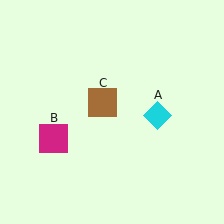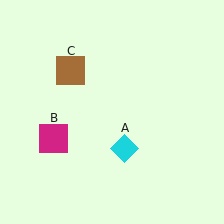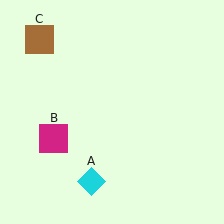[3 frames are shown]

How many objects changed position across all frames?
2 objects changed position: cyan diamond (object A), brown square (object C).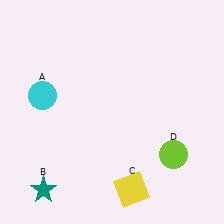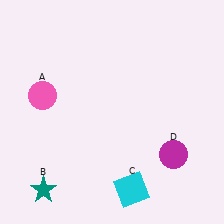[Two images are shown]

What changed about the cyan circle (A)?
In Image 1, A is cyan. In Image 2, it changed to pink.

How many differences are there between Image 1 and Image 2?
There are 3 differences between the two images.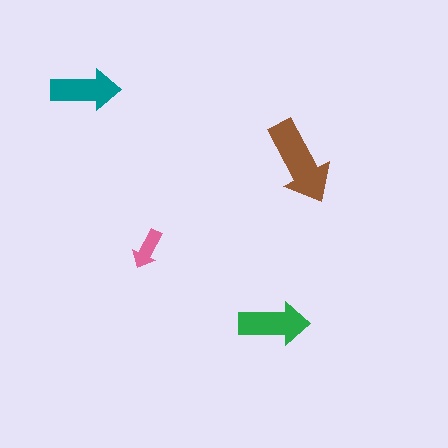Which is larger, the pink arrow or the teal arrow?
The teal one.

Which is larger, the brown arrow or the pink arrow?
The brown one.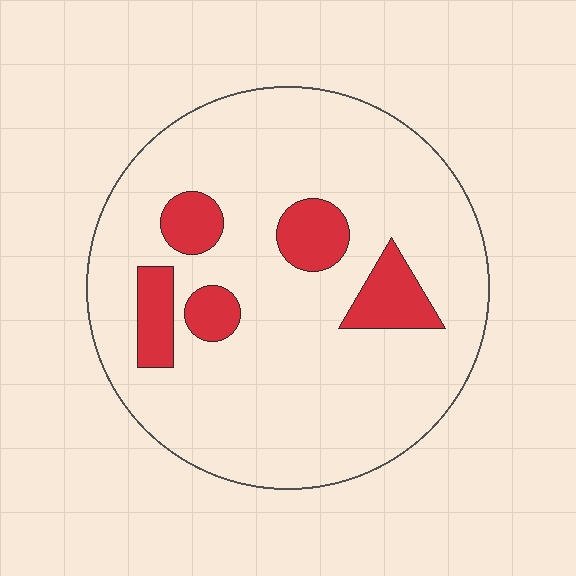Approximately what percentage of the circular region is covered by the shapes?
Approximately 15%.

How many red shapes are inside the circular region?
5.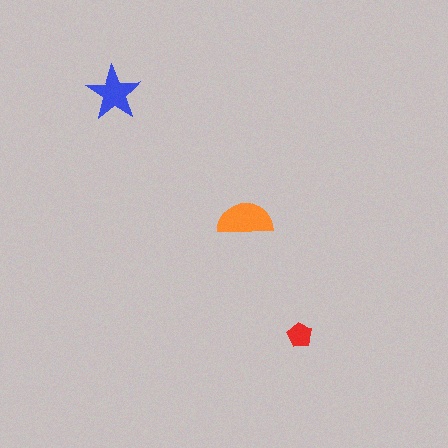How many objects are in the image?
There are 3 objects in the image.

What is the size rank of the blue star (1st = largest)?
2nd.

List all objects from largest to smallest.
The orange semicircle, the blue star, the red pentagon.